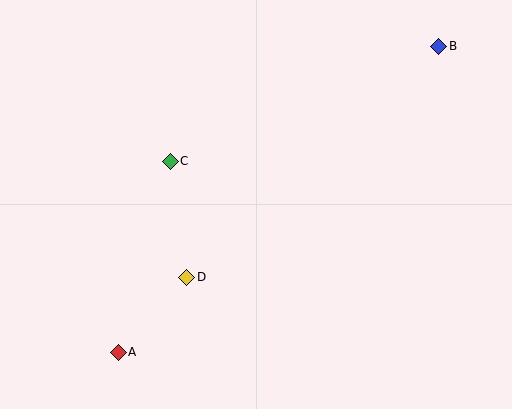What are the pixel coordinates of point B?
Point B is at (439, 46).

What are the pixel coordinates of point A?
Point A is at (118, 352).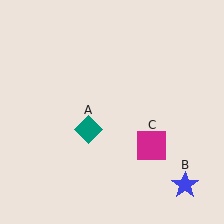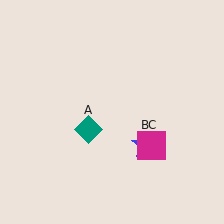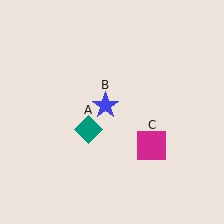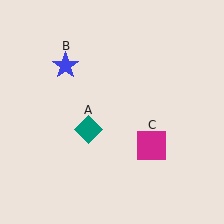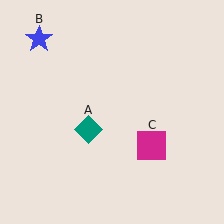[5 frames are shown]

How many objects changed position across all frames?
1 object changed position: blue star (object B).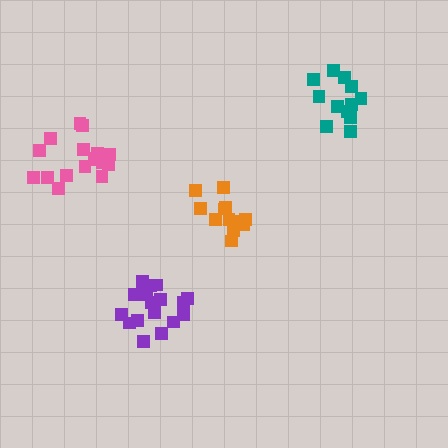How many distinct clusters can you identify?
There are 4 distinct clusters.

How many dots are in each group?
Group 1: 12 dots, Group 2: 17 dots, Group 3: 17 dots, Group 4: 12 dots (58 total).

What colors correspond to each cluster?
The clusters are colored: orange, pink, purple, teal.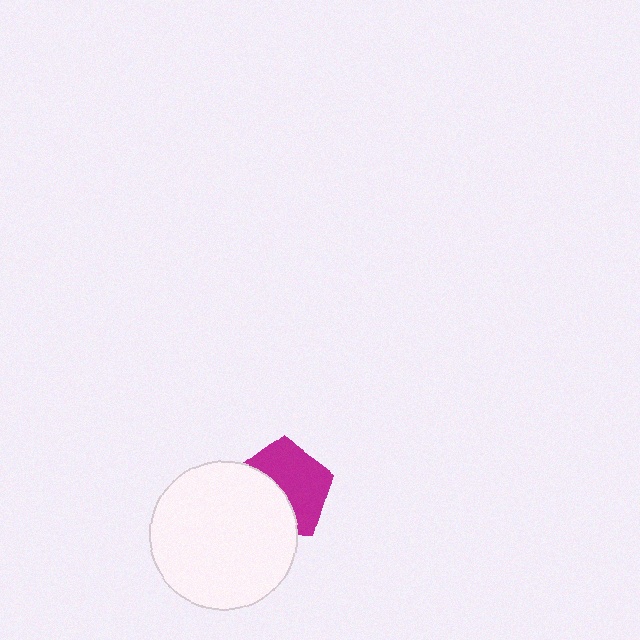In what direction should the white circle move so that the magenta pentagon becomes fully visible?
The white circle should move toward the lower-left. That is the shortest direction to clear the overlap and leave the magenta pentagon fully visible.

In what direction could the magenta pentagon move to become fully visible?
The magenta pentagon could move toward the upper-right. That would shift it out from behind the white circle entirely.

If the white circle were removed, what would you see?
You would see the complete magenta pentagon.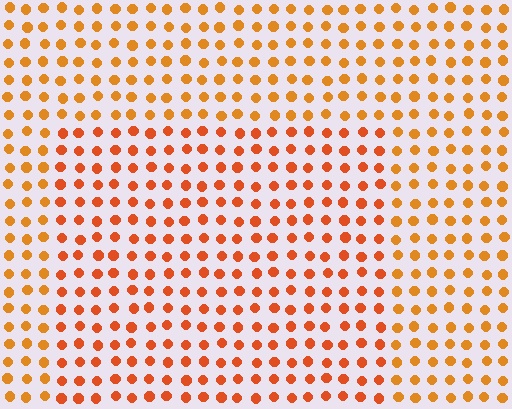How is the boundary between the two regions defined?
The boundary is defined purely by a slight shift in hue (about 18 degrees). Spacing, size, and orientation are identical on both sides.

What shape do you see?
I see a rectangle.